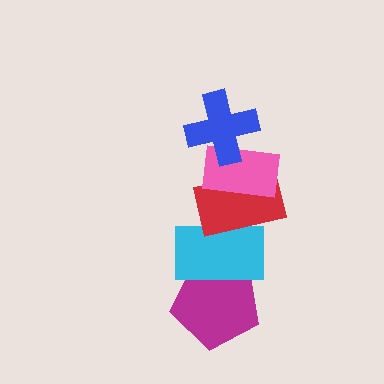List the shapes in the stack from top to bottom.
From top to bottom: the blue cross, the pink rectangle, the red rectangle, the cyan rectangle, the magenta pentagon.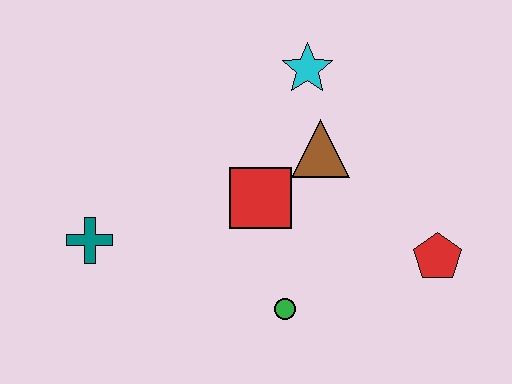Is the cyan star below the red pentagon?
No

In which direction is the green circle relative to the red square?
The green circle is below the red square.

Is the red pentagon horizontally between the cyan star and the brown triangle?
No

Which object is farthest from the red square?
The red pentagon is farthest from the red square.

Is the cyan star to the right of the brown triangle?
No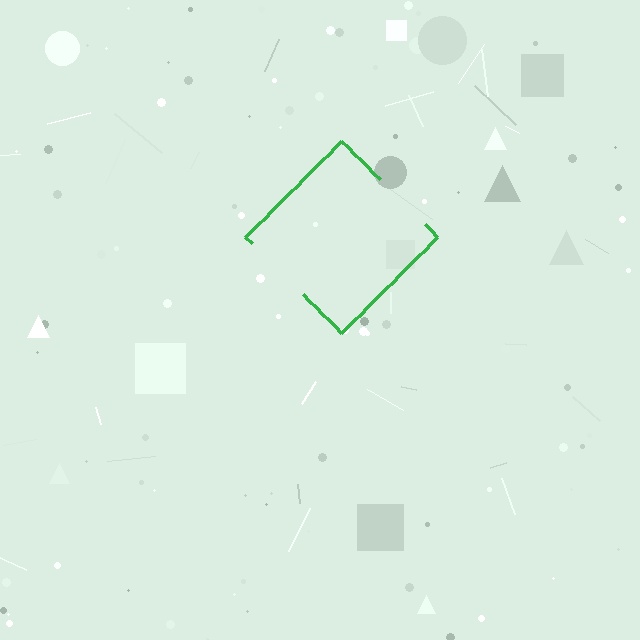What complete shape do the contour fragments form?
The contour fragments form a diamond.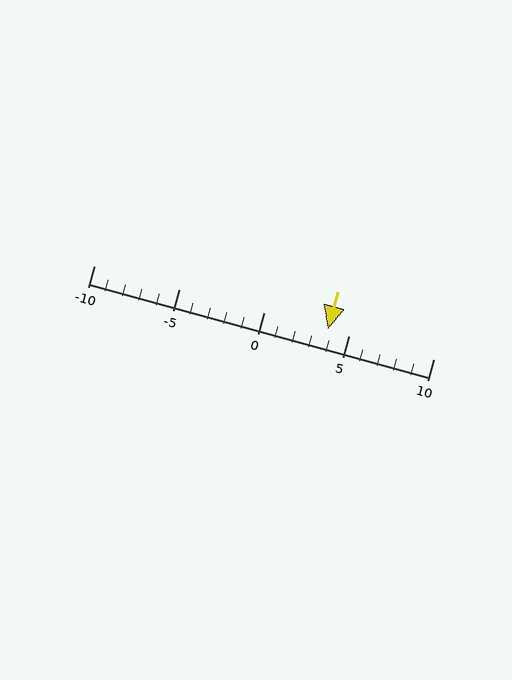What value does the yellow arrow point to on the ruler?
The yellow arrow points to approximately 4.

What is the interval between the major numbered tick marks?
The major tick marks are spaced 5 units apart.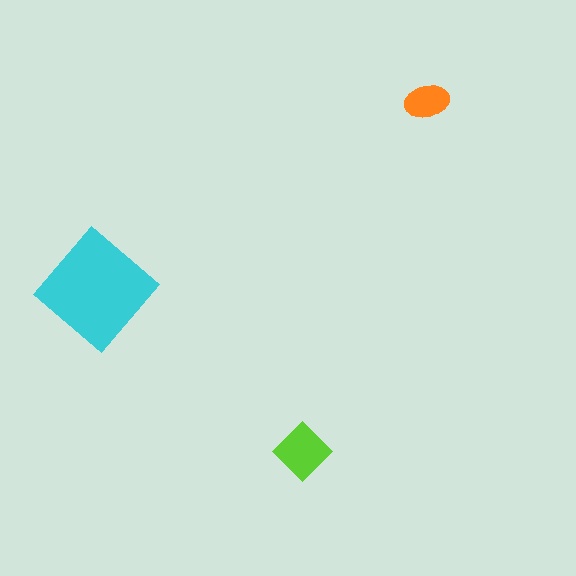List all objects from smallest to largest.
The orange ellipse, the lime diamond, the cyan diamond.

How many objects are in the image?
There are 3 objects in the image.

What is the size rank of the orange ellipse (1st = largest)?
3rd.